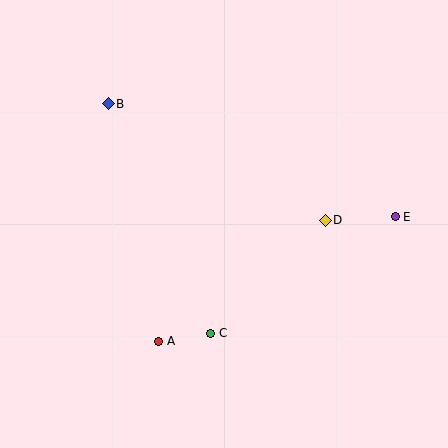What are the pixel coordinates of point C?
Point C is at (211, 333).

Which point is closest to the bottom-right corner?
Point E is closest to the bottom-right corner.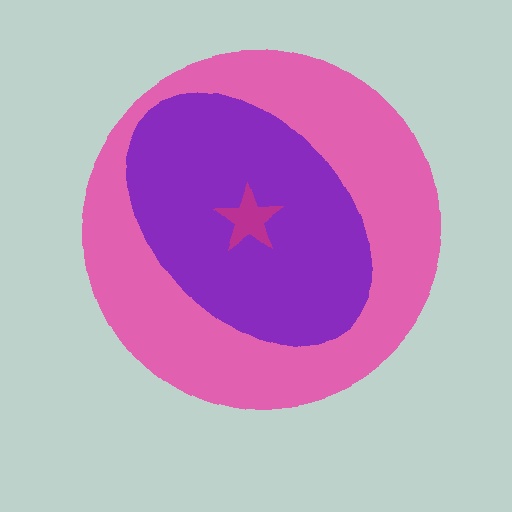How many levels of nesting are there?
3.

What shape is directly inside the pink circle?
The purple ellipse.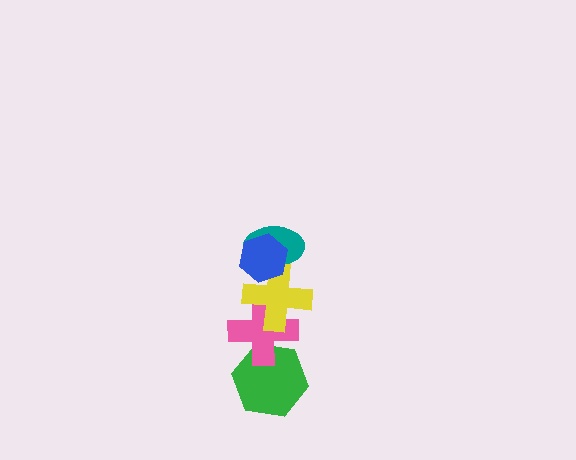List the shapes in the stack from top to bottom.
From top to bottom: the blue hexagon, the teal ellipse, the yellow cross, the pink cross, the green hexagon.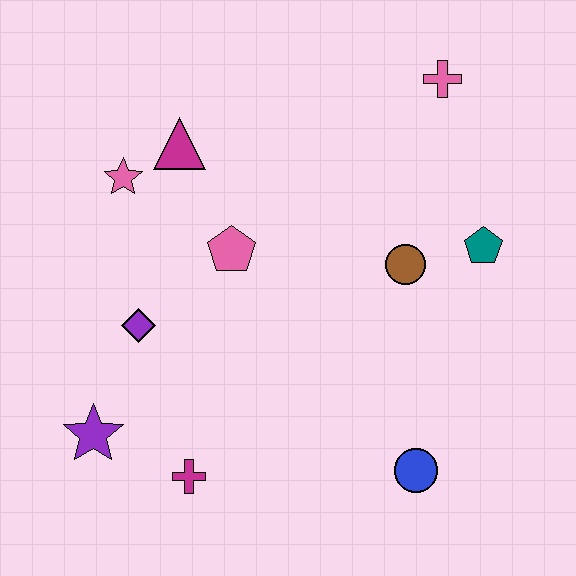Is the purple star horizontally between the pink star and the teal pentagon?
No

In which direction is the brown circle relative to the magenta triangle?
The brown circle is to the right of the magenta triangle.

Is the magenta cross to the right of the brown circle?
No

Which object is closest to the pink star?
The magenta triangle is closest to the pink star.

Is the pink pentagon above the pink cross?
No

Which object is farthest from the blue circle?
The pink star is farthest from the blue circle.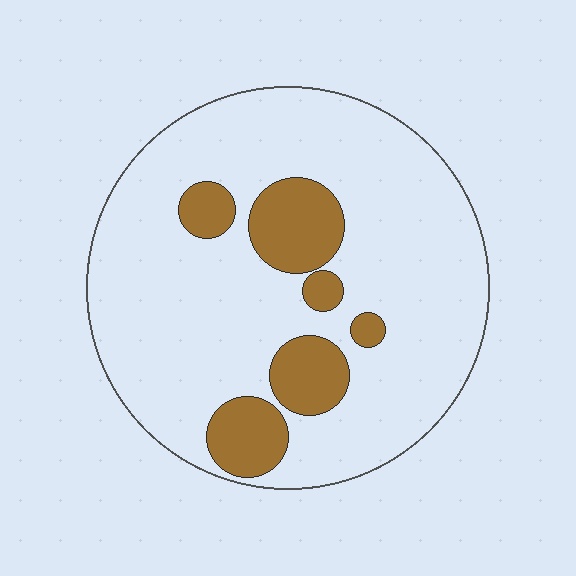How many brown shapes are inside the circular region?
6.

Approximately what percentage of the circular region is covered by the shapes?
Approximately 20%.